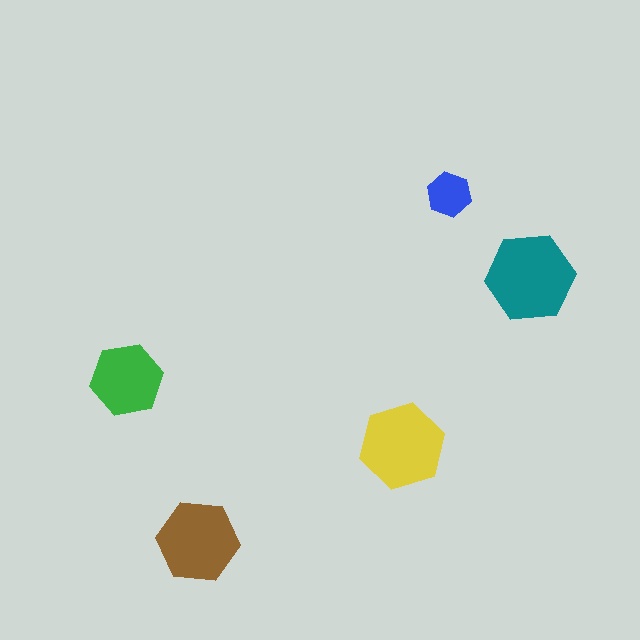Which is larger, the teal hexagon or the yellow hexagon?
The teal one.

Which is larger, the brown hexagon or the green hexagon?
The brown one.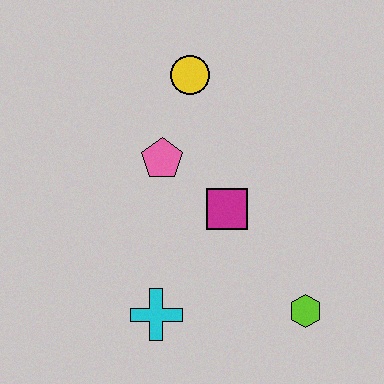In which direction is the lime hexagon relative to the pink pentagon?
The lime hexagon is below the pink pentagon.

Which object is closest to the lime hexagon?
The magenta square is closest to the lime hexagon.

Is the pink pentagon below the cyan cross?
No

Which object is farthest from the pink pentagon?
The lime hexagon is farthest from the pink pentagon.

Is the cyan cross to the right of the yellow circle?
No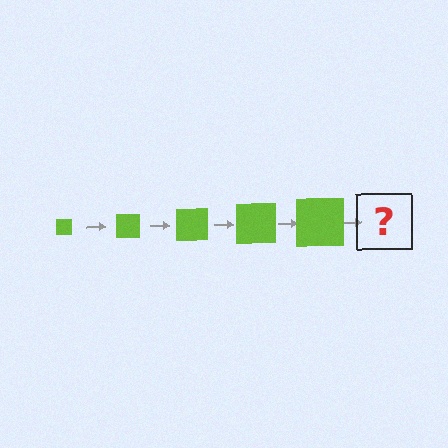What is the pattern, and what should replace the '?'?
The pattern is that the square gets progressively larger each step. The '?' should be a lime square, larger than the previous one.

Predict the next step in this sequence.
The next step is a lime square, larger than the previous one.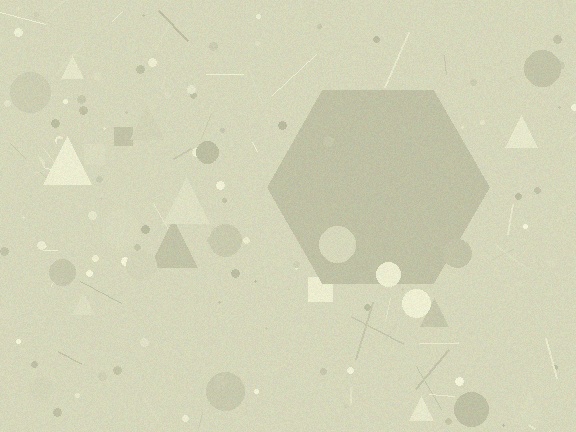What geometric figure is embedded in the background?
A hexagon is embedded in the background.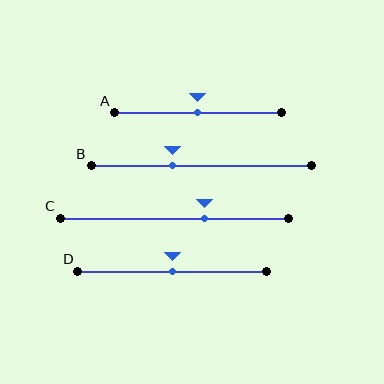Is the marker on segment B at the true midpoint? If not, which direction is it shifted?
No, the marker on segment B is shifted to the left by about 13% of the segment length.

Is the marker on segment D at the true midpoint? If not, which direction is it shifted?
Yes, the marker on segment D is at the true midpoint.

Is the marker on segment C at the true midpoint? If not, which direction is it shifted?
No, the marker on segment C is shifted to the right by about 13% of the segment length.